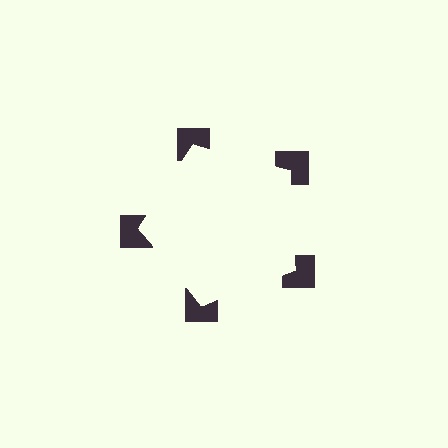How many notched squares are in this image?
There are 5 — one at each vertex of the illusory pentagon.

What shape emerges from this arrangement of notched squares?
An illusory pentagon — its edges are inferred from the aligned wedge cuts in the notched squares, not physically drawn.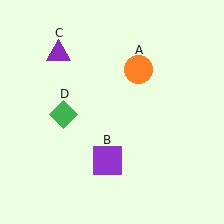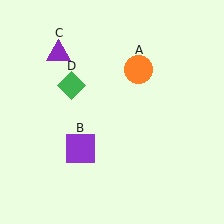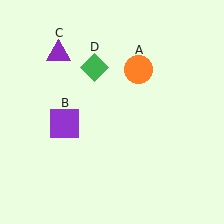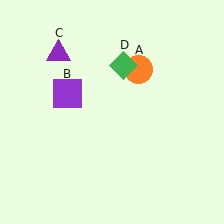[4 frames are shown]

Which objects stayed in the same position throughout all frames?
Orange circle (object A) and purple triangle (object C) remained stationary.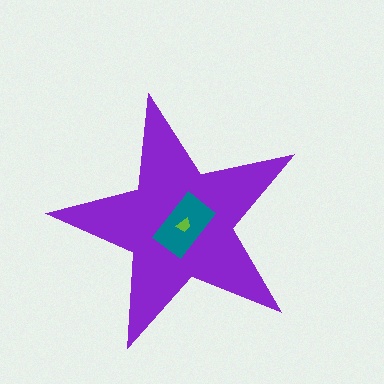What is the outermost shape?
The purple star.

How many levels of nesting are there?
3.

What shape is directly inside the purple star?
The teal rectangle.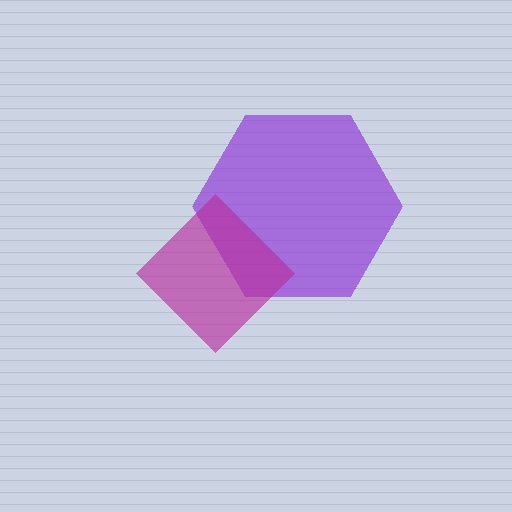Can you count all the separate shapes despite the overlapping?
Yes, there are 2 separate shapes.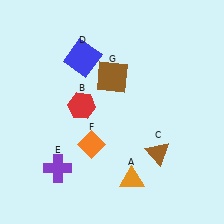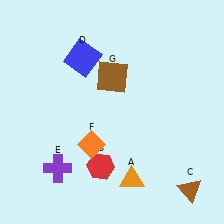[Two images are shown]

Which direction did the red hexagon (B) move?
The red hexagon (B) moved down.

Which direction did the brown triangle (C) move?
The brown triangle (C) moved down.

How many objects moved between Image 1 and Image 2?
2 objects moved between the two images.